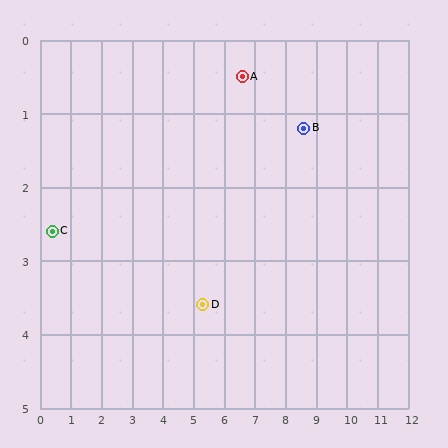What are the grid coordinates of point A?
Point A is at approximately (6.6, 0.5).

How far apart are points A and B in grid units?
Points A and B are about 2.1 grid units apart.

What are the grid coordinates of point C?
Point C is at approximately (0.4, 2.6).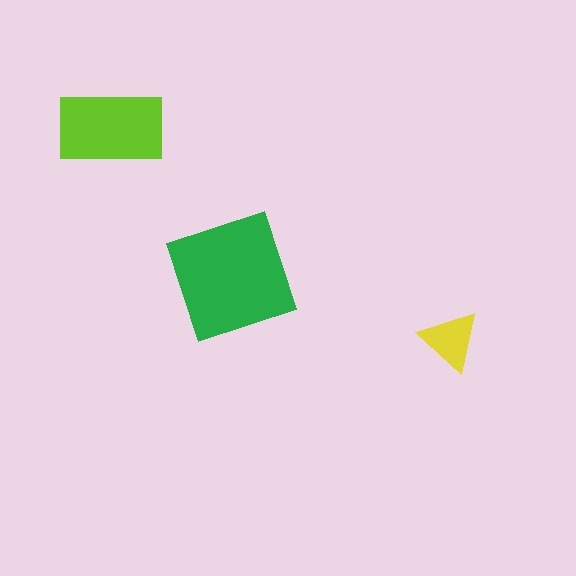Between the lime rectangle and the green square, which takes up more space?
The green square.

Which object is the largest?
The green square.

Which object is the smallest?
The yellow triangle.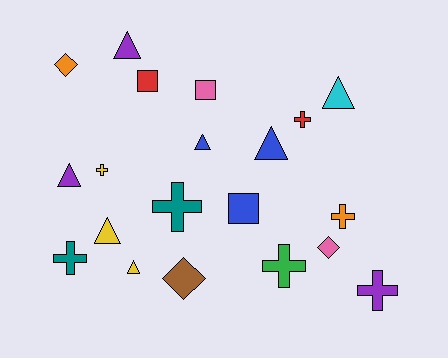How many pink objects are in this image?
There are 2 pink objects.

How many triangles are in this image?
There are 7 triangles.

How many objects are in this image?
There are 20 objects.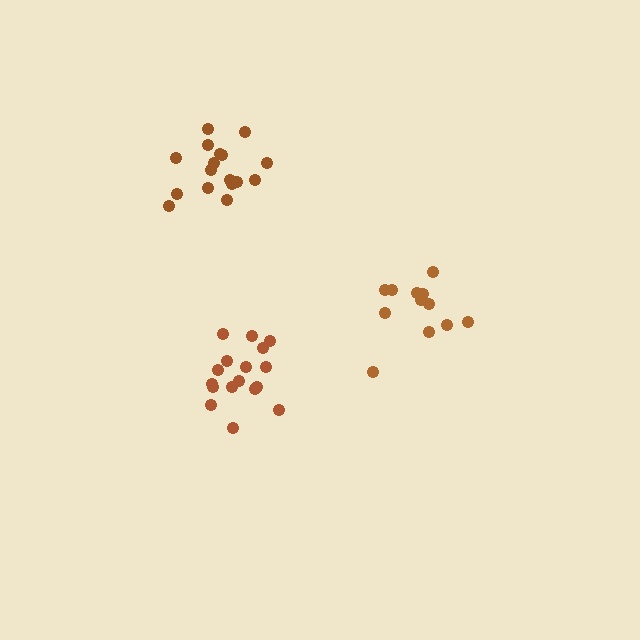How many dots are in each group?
Group 1: 17 dots, Group 2: 17 dots, Group 3: 12 dots (46 total).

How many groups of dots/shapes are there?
There are 3 groups.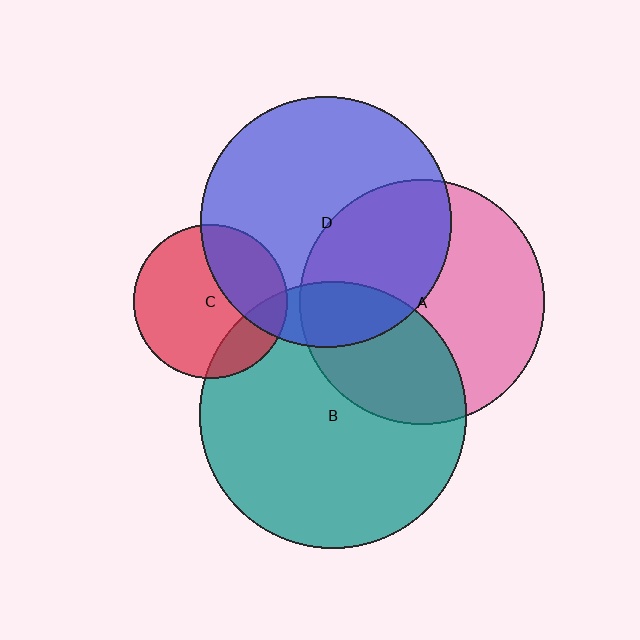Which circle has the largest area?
Circle B (teal).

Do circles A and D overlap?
Yes.